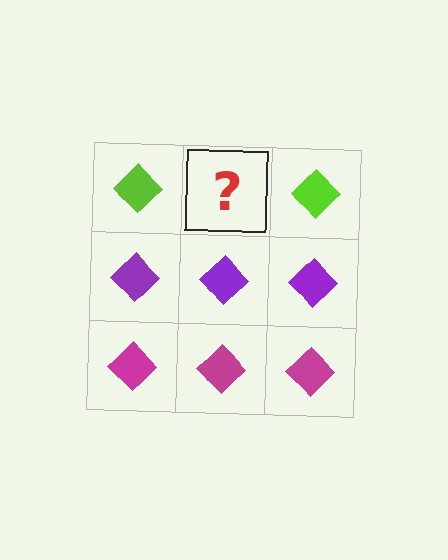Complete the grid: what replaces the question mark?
The question mark should be replaced with a lime diamond.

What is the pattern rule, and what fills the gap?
The rule is that each row has a consistent color. The gap should be filled with a lime diamond.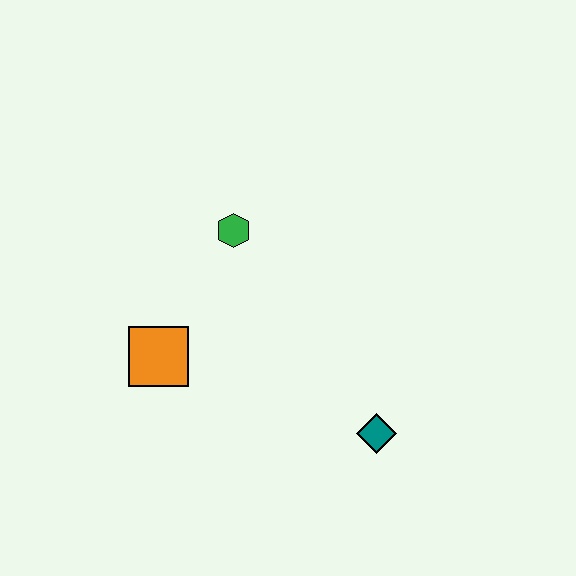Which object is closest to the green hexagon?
The orange square is closest to the green hexagon.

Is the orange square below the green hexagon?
Yes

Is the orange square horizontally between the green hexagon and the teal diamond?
No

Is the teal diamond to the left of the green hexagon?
No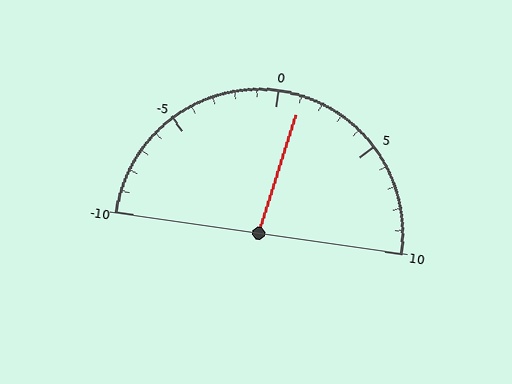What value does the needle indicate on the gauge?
The needle indicates approximately 1.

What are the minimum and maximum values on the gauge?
The gauge ranges from -10 to 10.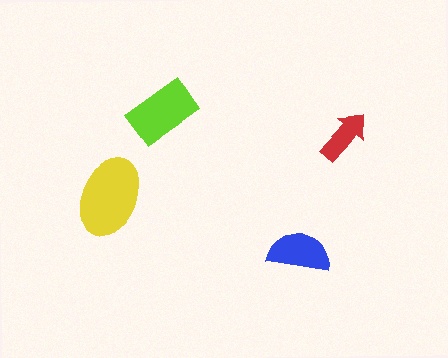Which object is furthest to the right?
The red arrow is rightmost.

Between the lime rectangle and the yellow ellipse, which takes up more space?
The yellow ellipse.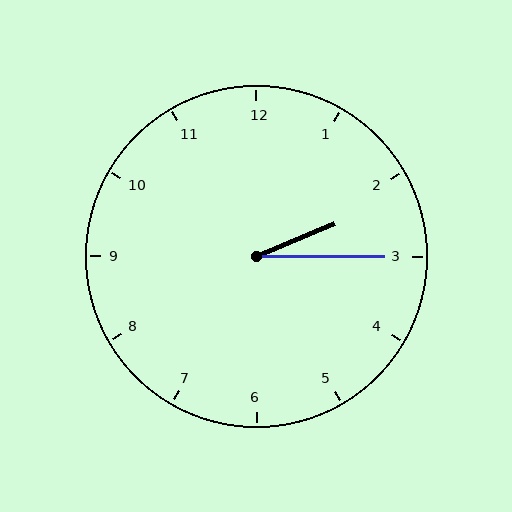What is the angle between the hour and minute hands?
Approximately 22 degrees.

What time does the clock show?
2:15.